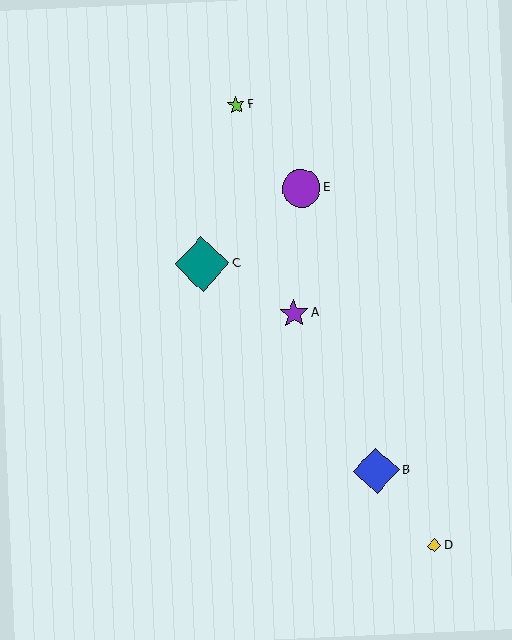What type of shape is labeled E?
Shape E is a purple circle.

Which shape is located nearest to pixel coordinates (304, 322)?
The purple star (labeled A) at (294, 314) is nearest to that location.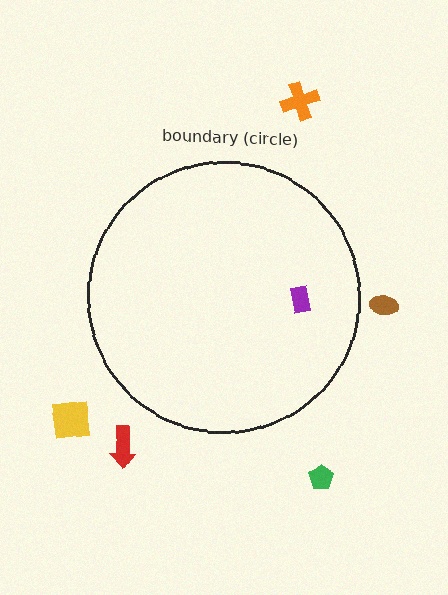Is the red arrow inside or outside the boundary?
Outside.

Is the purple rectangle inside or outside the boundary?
Inside.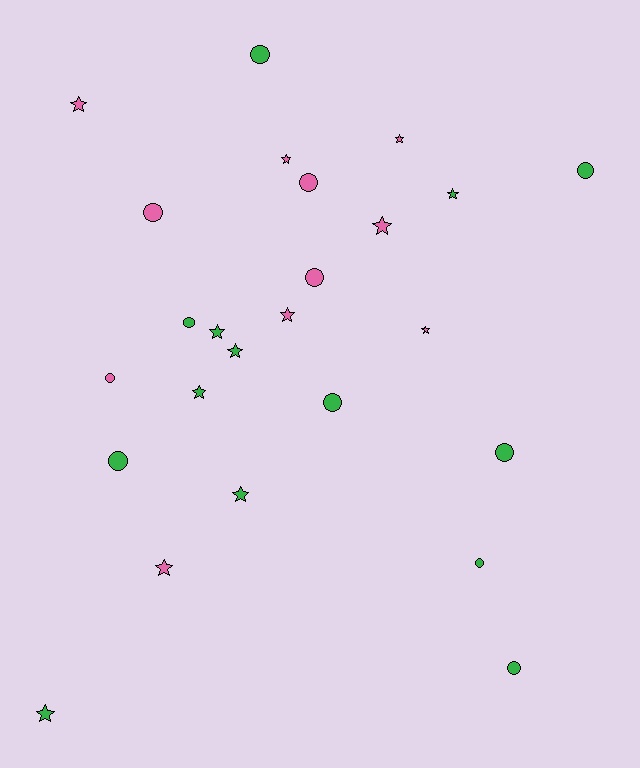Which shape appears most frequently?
Star, with 13 objects.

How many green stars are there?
There are 6 green stars.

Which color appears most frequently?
Green, with 14 objects.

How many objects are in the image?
There are 25 objects.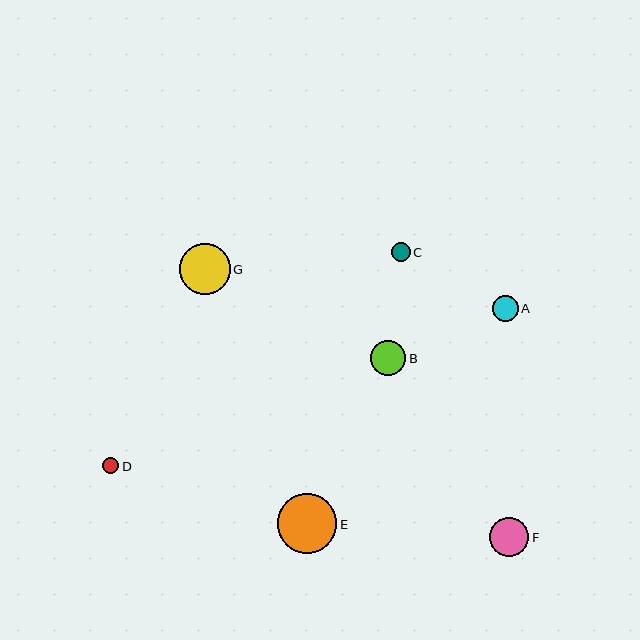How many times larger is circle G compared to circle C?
Circle G is approximately 2.6 times the size of circle C.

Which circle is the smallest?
Circle D is the smallest with a size of approximately 16 pixels.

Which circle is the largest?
Circle E is the largest with a size of approximately 60 pixels.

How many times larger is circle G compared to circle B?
Circle G is approximately 1.4 times the size of circle B.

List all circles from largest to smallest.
From largest to smallest: E, G, F, B, A, C, D.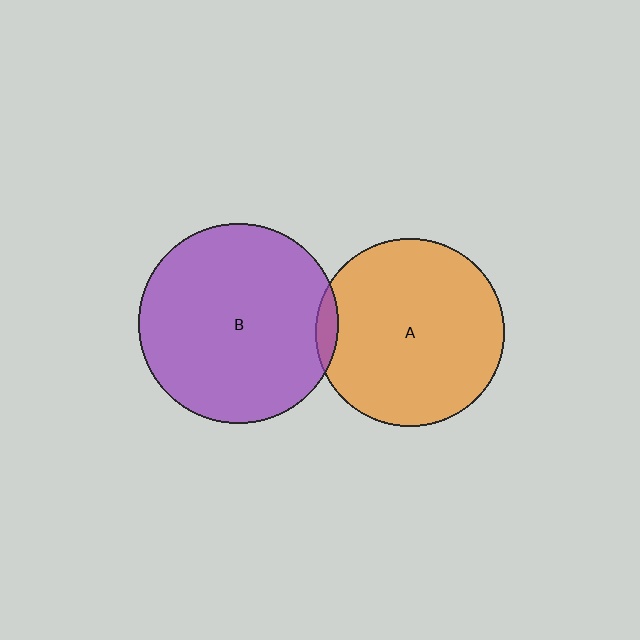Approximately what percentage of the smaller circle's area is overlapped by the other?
Approximately 5%.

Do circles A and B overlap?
Yes.